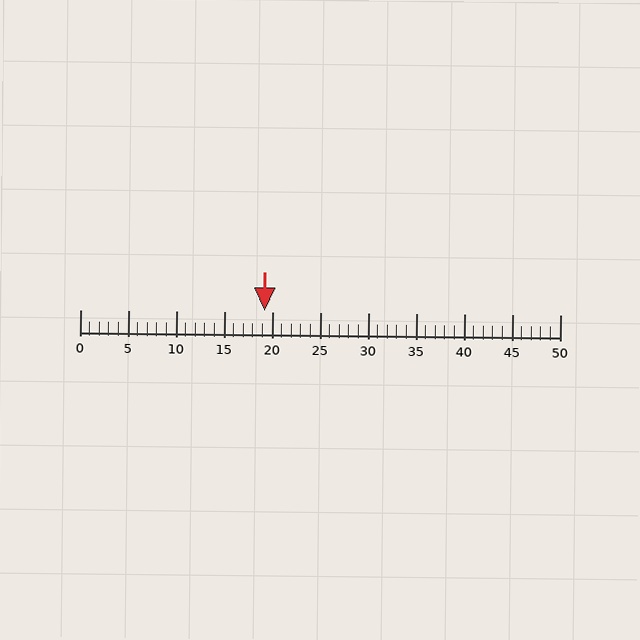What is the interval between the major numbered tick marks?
The major tick marks are spaced 5 units apart.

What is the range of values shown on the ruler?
The ruler shows values from 0 to 50.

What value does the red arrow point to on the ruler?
The red arrow points to approximately 19.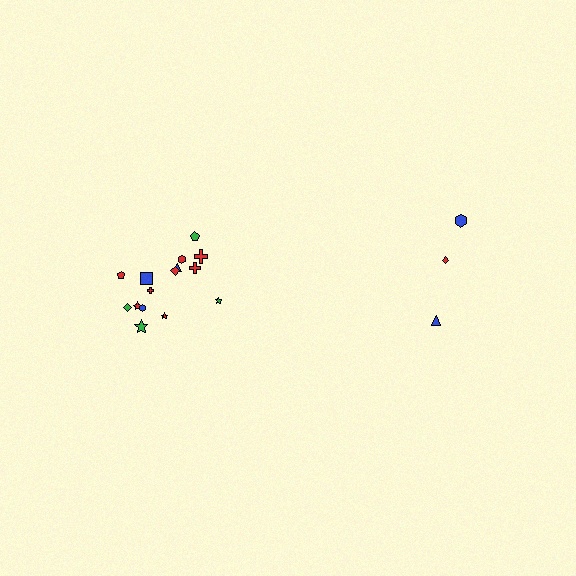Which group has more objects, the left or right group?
The left group.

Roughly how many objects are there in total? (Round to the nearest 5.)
Roughly 20 objects in total.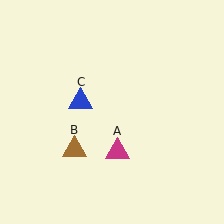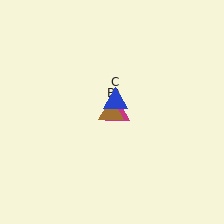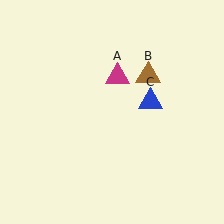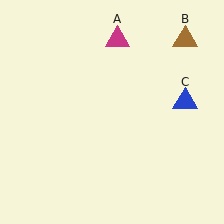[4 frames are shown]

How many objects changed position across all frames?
3 objects changed position: magenta triangle (object A), brown triangle (object B), blue triangle (object C).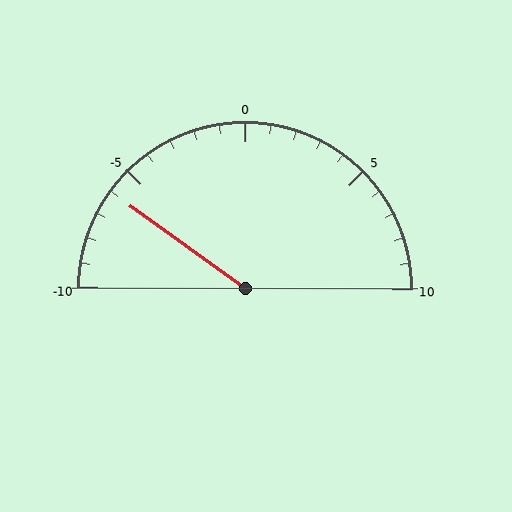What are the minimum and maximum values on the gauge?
The gauge ranges from -10 to 10.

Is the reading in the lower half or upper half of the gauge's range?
The reading is in the lower half of the range (-10 to 10).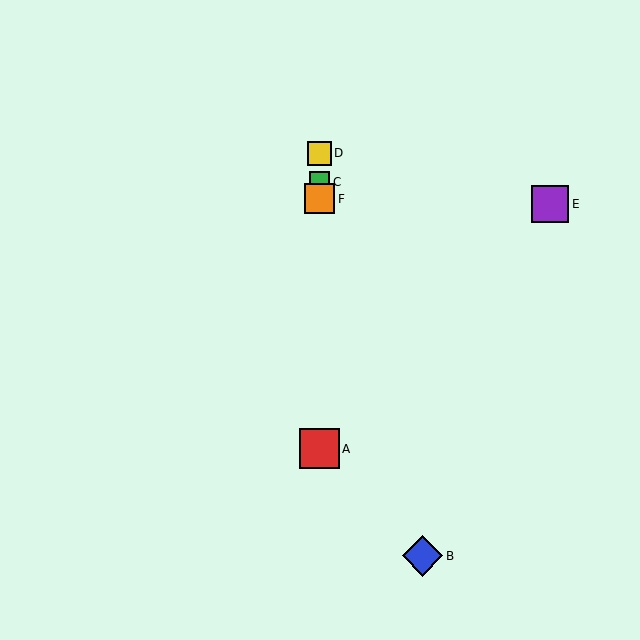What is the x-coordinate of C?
Object C is at x≈320.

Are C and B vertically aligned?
No, C is at x≈320 and B is at x≈423.